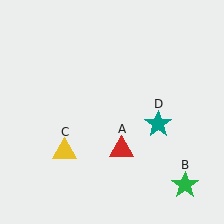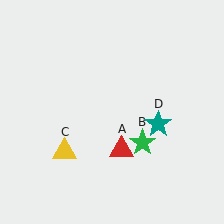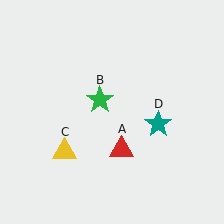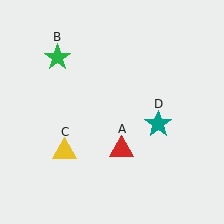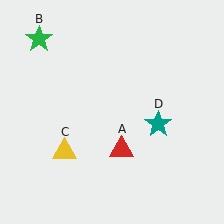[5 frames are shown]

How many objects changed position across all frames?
1 object changed position: green star (object B).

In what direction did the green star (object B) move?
The green star (object B) moved up and to the left.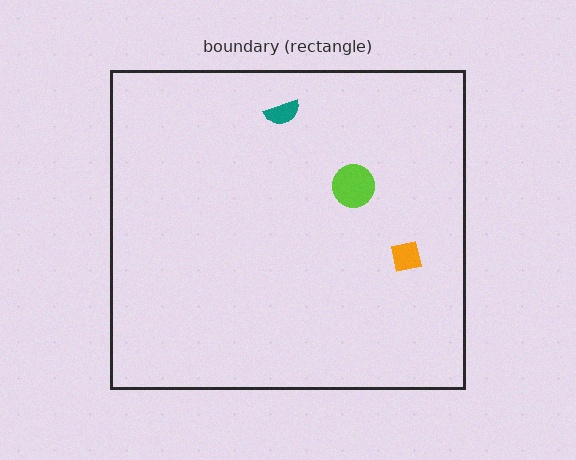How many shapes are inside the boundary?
3 inside, 0 outside.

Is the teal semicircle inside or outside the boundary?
Inside.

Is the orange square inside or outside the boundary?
Inside.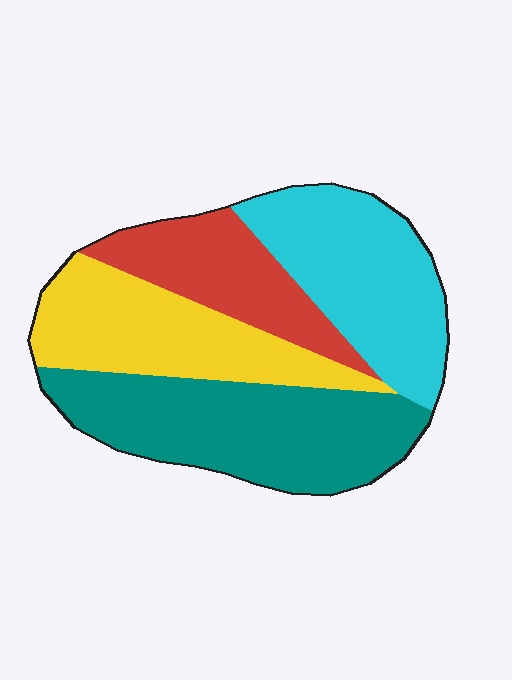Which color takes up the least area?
Red, at roughly 20%.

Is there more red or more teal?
Teal.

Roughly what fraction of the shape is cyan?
Cyan covers roughly 25% of the shape.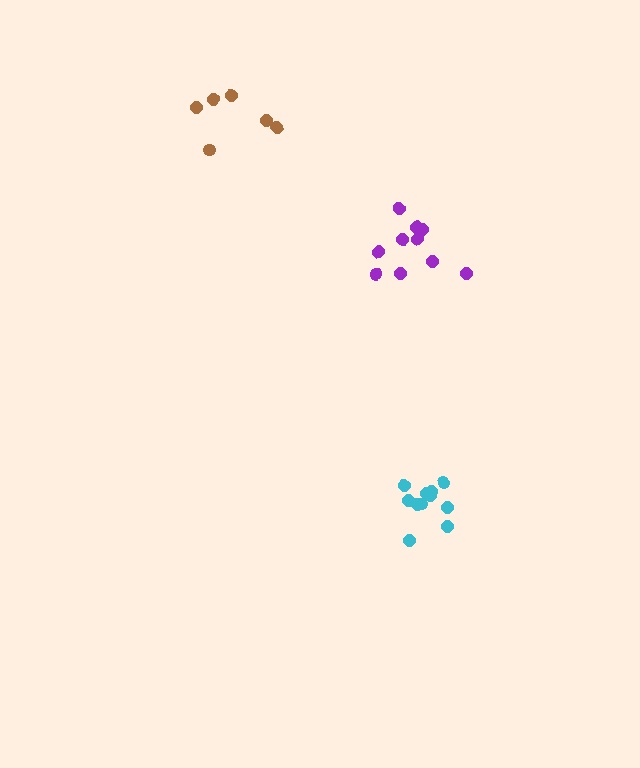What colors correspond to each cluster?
The clusters are colored: cyan, brown, purple.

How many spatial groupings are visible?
There are 3 spatial groupings.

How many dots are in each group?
Group 1: 11 dots, Group 2: 6 dots, Group 3: 10 dots (27 total).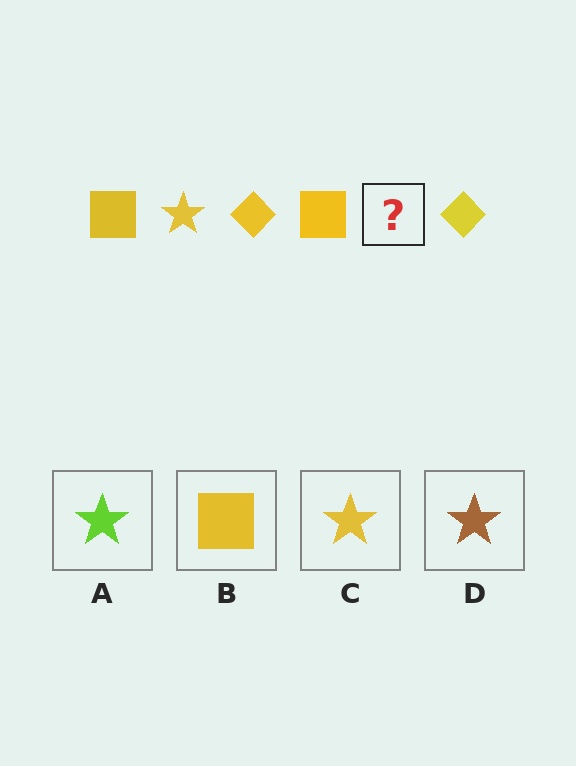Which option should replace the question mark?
Option C.